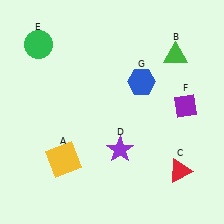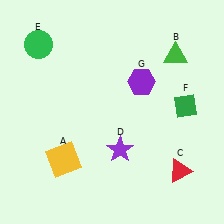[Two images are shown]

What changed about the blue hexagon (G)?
In Image 1, G is blue. In Image 2, it changed to purple.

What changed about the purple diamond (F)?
In Image 1, F is purple. In Image 2, it changed to green.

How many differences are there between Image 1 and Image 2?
There are 2 differences between the two images.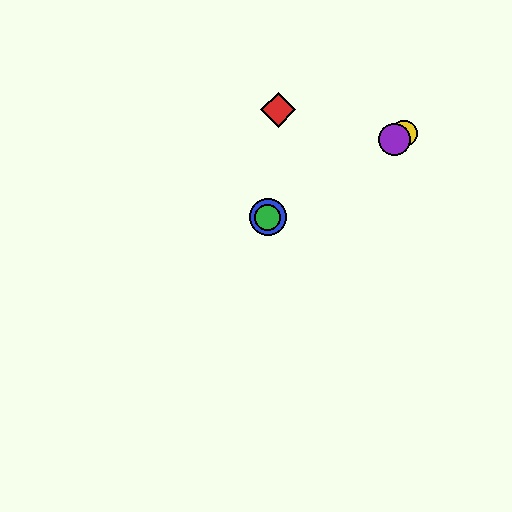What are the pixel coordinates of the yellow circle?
The yellow circle is at (404, 134).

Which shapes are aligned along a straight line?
The blue circle, the green circle, the yellow circle, the purple circle are aligned along a straight line.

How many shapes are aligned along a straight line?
4 shapes (the blue circle, the green circle, the yellow circle, the purple circle) are aligned along a straight line.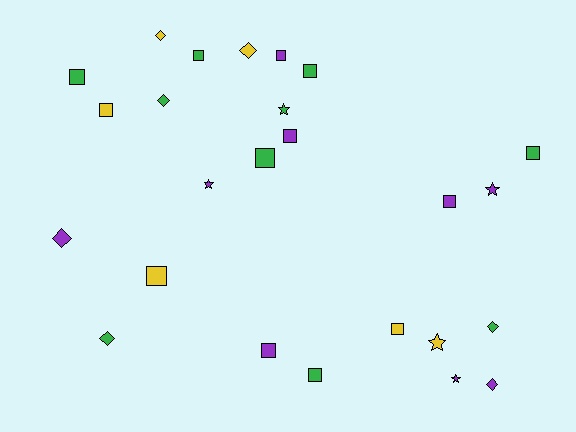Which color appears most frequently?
Green, with 10 objects.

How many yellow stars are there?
There is 1 yellow star.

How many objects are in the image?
There are 25 objects.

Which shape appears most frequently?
Square, with 13 objects.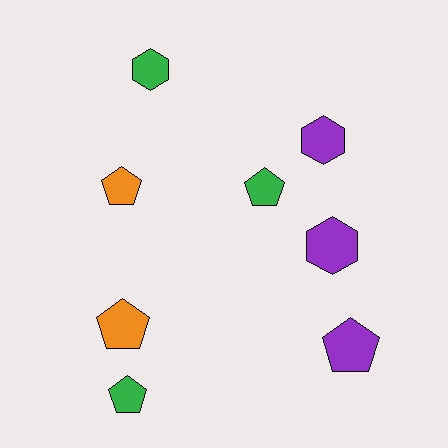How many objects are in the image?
There are 8 objects.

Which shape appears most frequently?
Pentagon, with 5 objects.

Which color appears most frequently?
Green, with 3 objects.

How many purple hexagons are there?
There are 2 purple hexagons.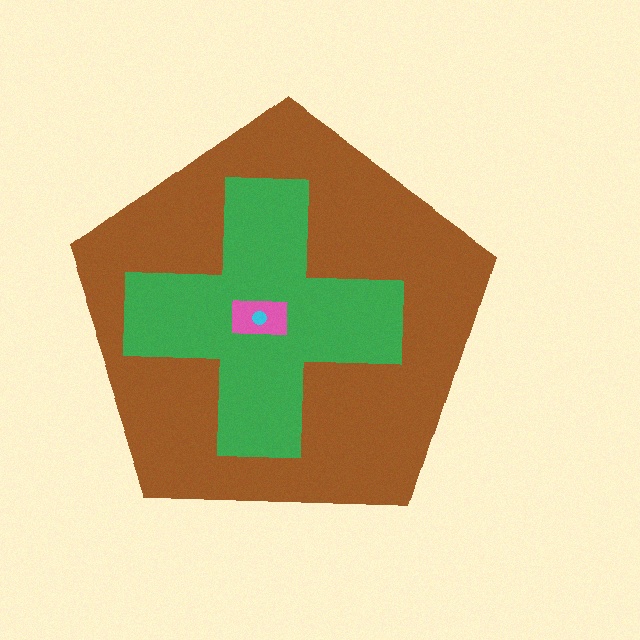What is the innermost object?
The cyan circle.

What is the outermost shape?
The brown pentagon.